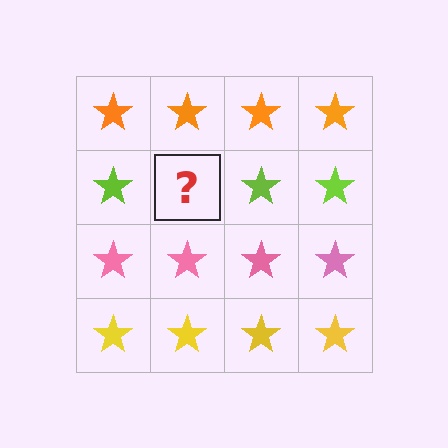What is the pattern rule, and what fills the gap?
The rule is that each row has a consistent color. The gap should be filled with a lime star.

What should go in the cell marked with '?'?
The missing cell should contain a lime star.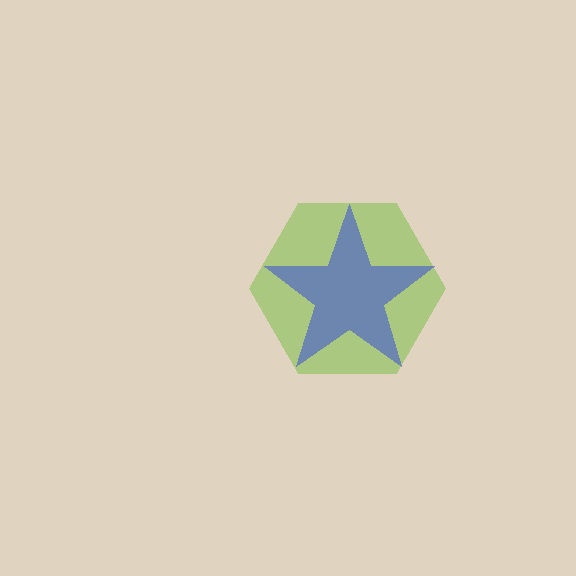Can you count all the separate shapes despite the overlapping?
Yes, there are 2 separate shapes.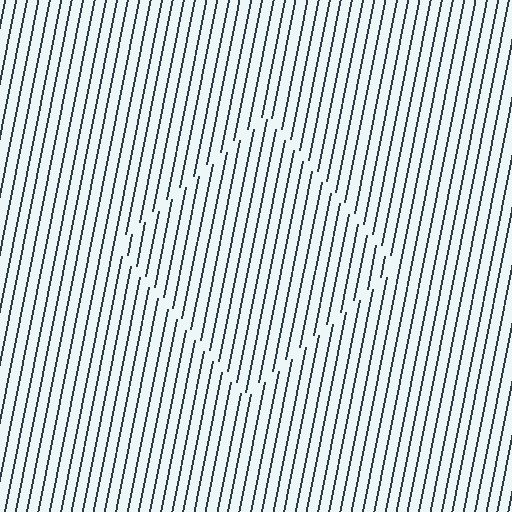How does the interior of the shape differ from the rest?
The interior of the shape contains the same grating, shifted by half a period — the contour is defined by the phase discontinuity where line-ends from the inner and outer gratings abut.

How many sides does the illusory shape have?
4 sides — the line-ends trace a square.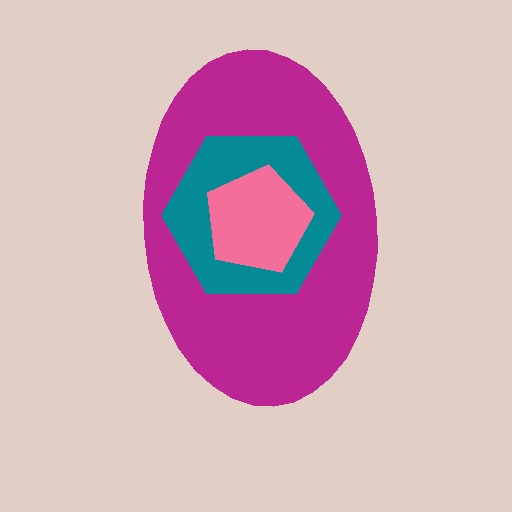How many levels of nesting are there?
3.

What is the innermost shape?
The pink pentagon.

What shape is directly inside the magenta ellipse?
The teal hexagon.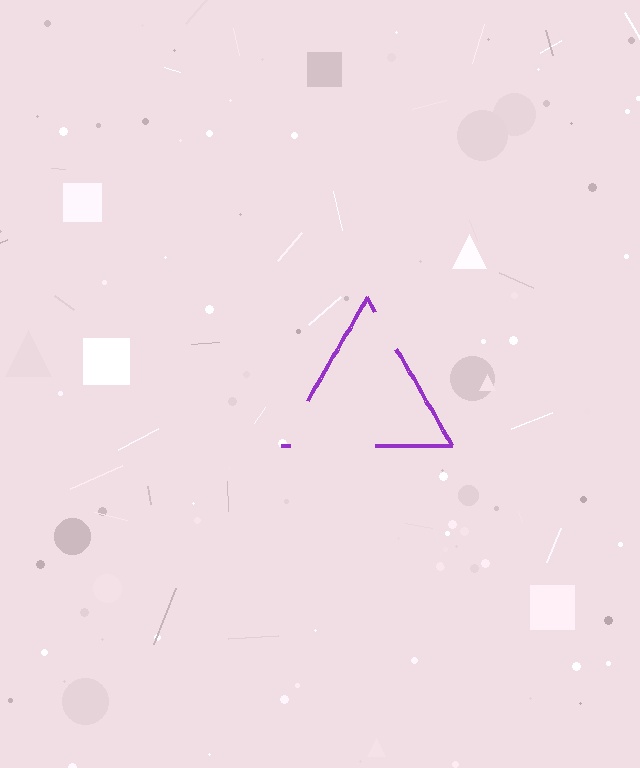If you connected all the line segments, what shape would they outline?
They would outline a triangle.